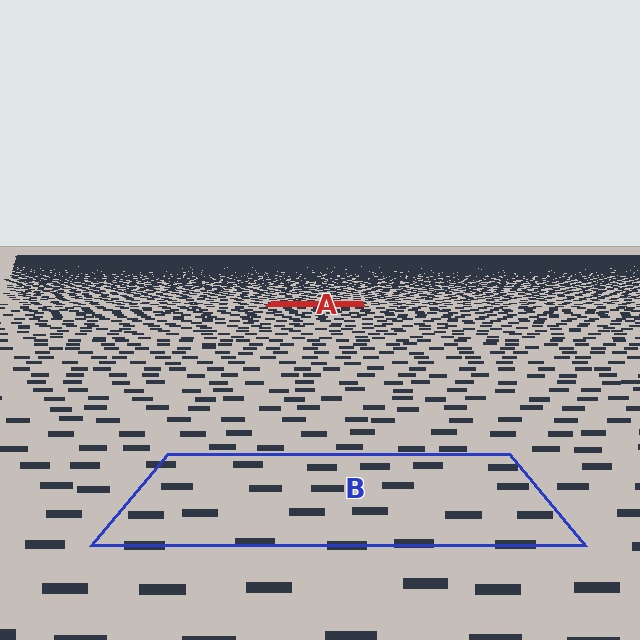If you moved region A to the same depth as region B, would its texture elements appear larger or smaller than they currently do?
They would appear larger. At a closer depth, the same texture elements are projected at a bigger on-screen size.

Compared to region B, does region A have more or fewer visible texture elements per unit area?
Region A has more texture elements per unit area — they are packed more densely because it is farther away.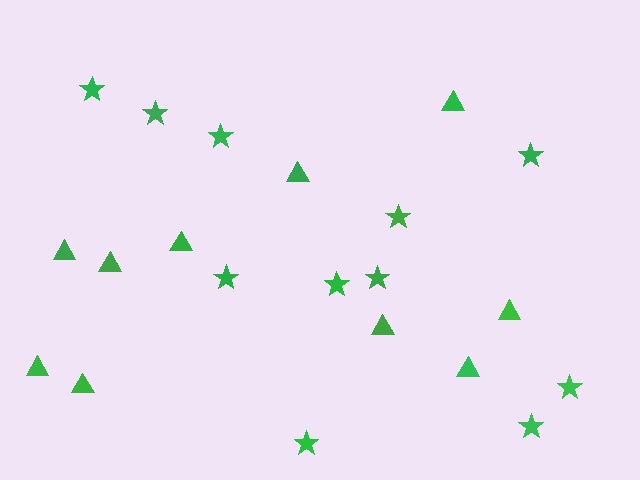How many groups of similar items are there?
There are 2 groups: one group of triangles (10) and one group of stars (11).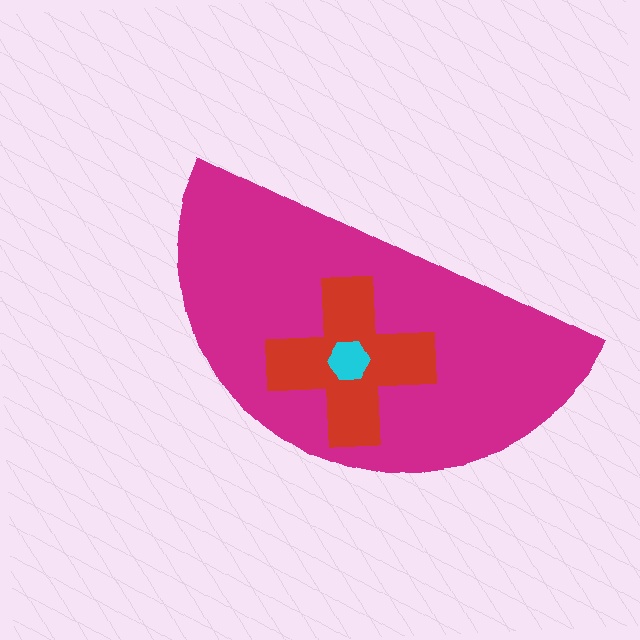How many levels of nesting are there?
3.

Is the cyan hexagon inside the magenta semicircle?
Yes.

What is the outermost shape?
The magenta semicircle.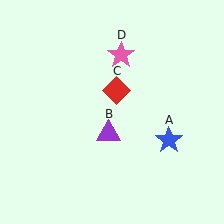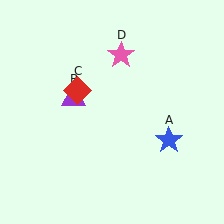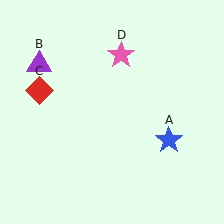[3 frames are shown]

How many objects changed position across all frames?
2 objects changed position: purple triangle (object B), red diamond (object C).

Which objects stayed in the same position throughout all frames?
Blue star (object A) and pink star (object D) remained stationary.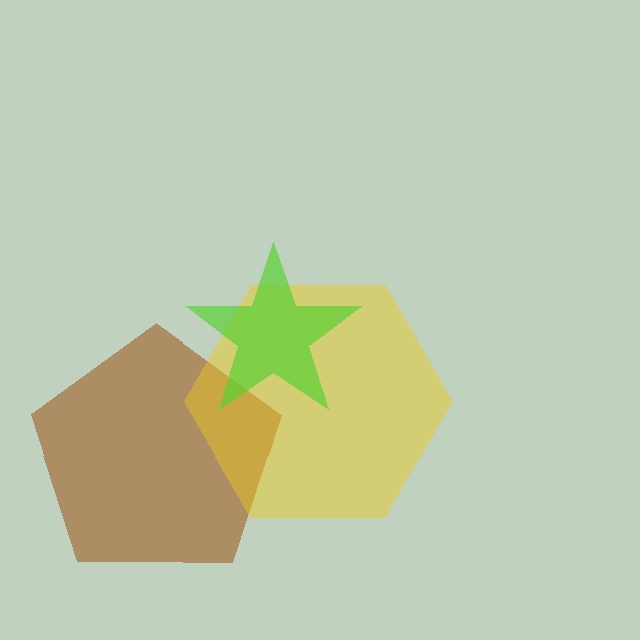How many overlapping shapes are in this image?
There are 3 overlapping shapes in the image.